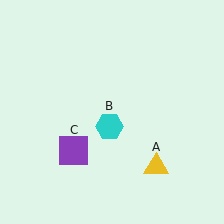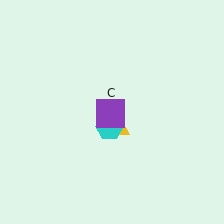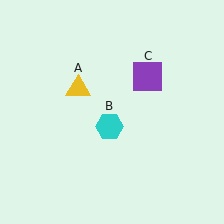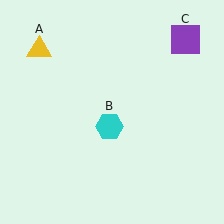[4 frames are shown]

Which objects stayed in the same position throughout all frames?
Cyan hexagon (object B) remained stationary.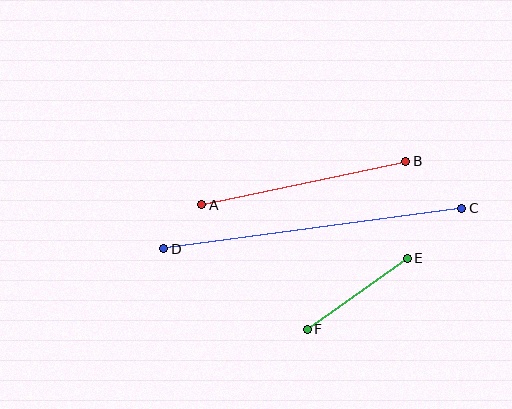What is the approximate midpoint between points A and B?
The midpoint is at approximately (304, 183) pixels.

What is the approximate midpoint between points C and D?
The midpoint is at approximately (313, 229) pixels.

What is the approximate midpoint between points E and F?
The midpoint is at approximately (357, 294) pixels.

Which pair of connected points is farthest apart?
Points C and D are farthest apart.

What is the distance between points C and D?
The distance is approximately 301 pixels.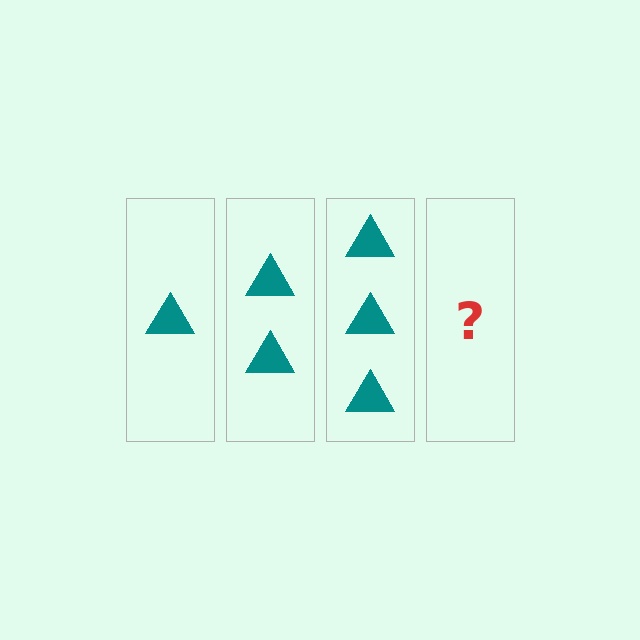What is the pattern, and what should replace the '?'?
The pattern is that each step adds one more triangle. The '?' should be 4 triangles.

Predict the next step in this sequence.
The next step is 4 triangles.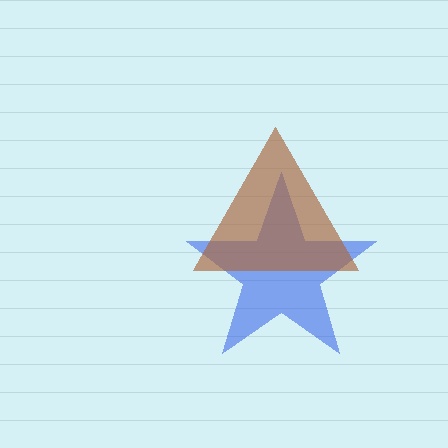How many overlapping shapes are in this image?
There are 2 overlapping shapes in the image.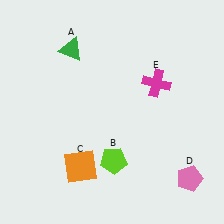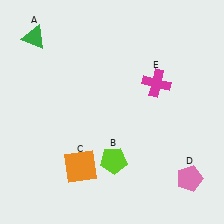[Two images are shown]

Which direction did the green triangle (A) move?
The green triangle (A) moved left.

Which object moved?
The green triangle (A) moved left.